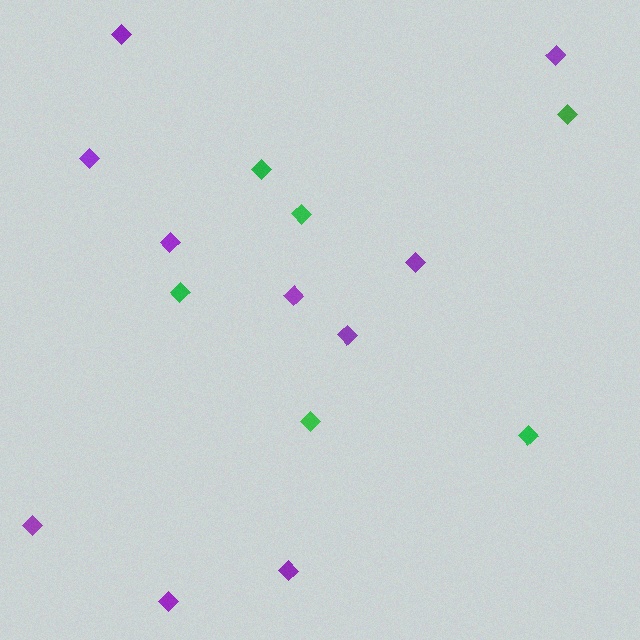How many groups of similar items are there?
There are 2 groups: one group of purple diamonds (10) and one group of green diamonds (6).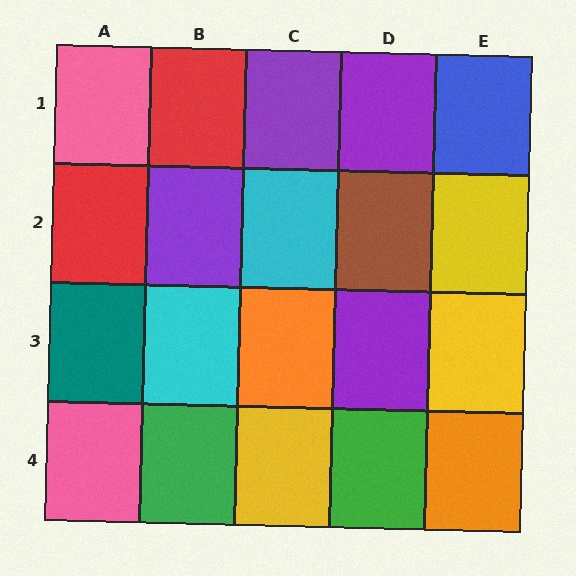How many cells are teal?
1 cell is teal.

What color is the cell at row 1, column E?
Blue.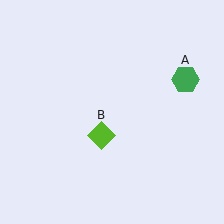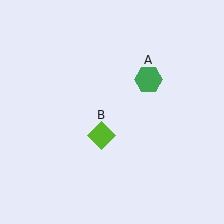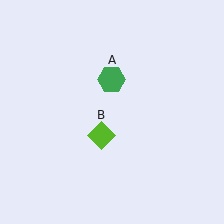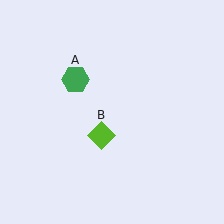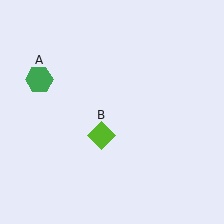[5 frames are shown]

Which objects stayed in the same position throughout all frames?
Lime diamond (object B) remained stationary.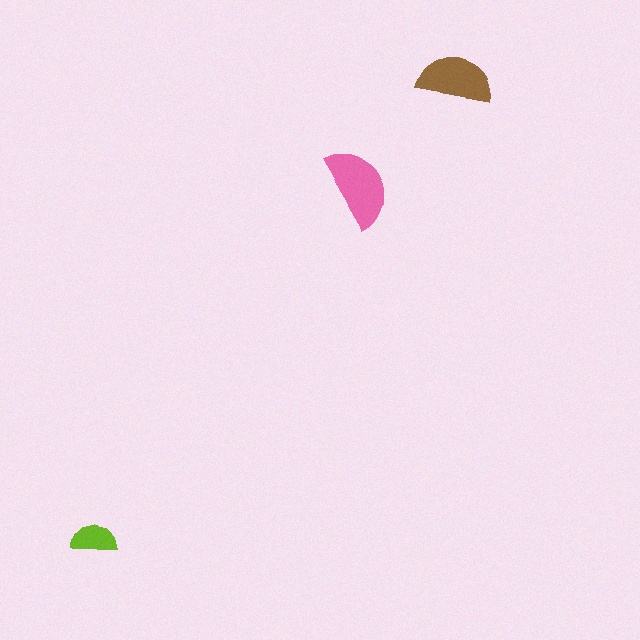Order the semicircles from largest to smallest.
the pink one, the brown one, the lime one.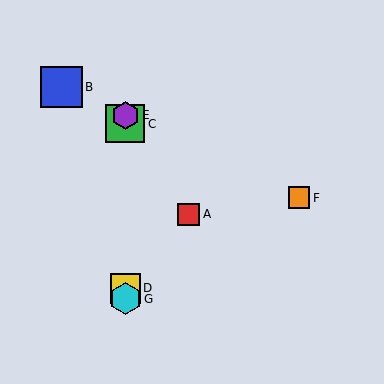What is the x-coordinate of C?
Object C is at x≈125.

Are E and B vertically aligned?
No, E is at x≈125 and B is at x≈61.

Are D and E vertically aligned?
Yes, both are at x≈125.